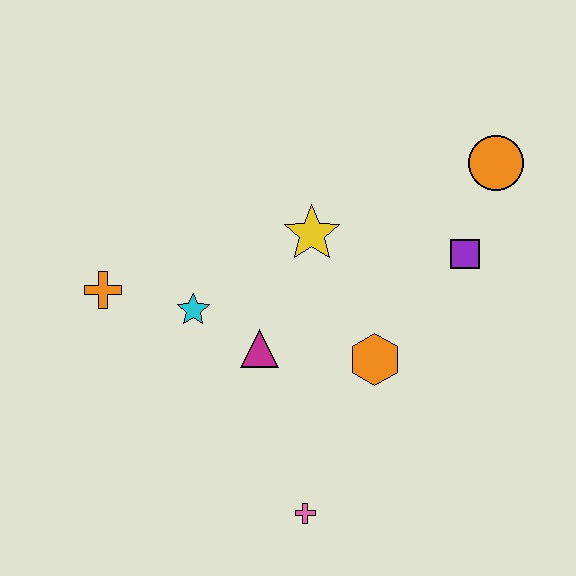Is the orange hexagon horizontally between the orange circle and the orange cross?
Yes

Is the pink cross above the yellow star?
No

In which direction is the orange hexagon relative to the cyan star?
The orange hexagon is to the right of the cyan star.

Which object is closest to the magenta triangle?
The cyan star is closest to the magenta triangle.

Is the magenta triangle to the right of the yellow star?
No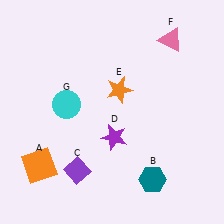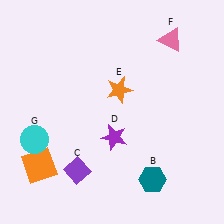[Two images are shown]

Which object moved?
The cyan circle (G) moved down.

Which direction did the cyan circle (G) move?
The cyan circle (G) moved down.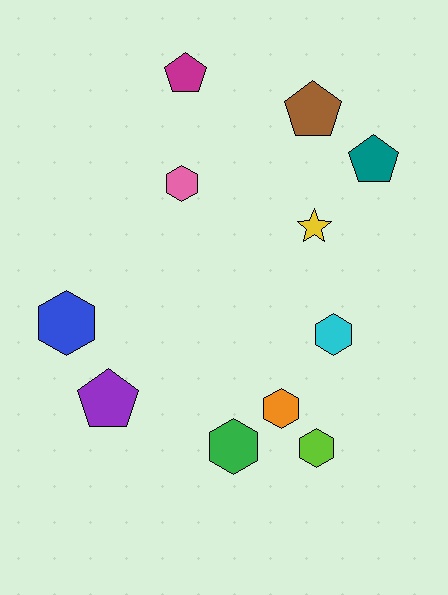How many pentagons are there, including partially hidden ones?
There are 4 pentagons.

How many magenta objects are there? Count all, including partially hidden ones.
There is 1 magenta object.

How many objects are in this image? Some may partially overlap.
There are 11 objects.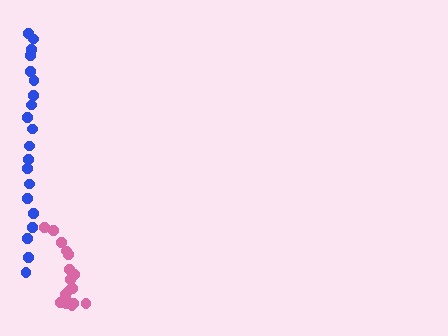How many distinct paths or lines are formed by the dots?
There are 2 distinct paths.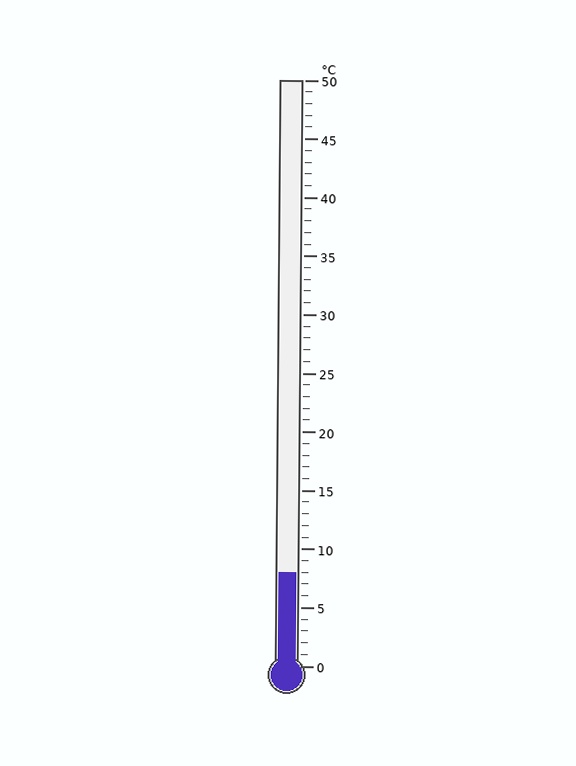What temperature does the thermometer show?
The thermometer shows approximately 8°C.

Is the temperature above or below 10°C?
The temperature is below 10°C.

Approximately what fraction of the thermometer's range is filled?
The thermometer is filled to approximately 15% of its range.